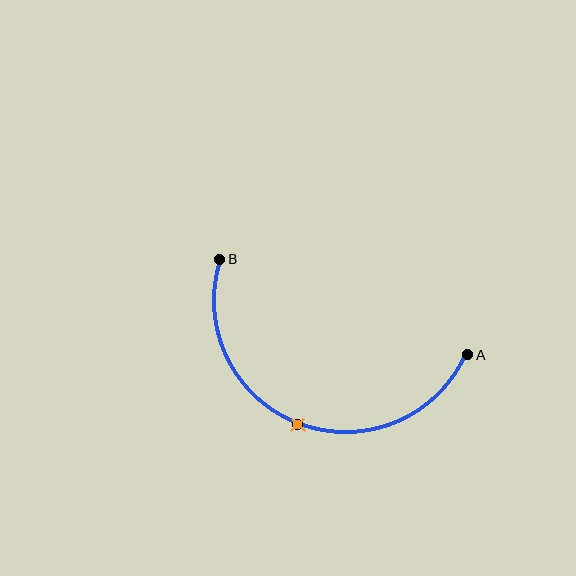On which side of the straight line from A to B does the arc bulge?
The arc bulges below the straight line connecting A and B.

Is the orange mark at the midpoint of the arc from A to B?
Yes. The orange mark lies on the arc at equal arc-length from both A and B — it is the arc midpoint.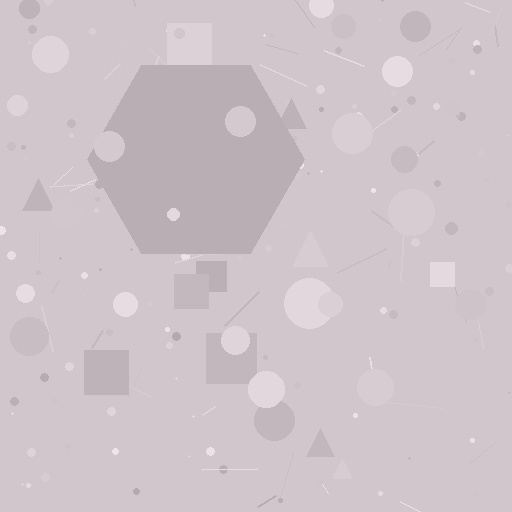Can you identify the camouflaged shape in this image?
The camouflaged shape is a hexagon.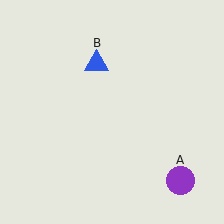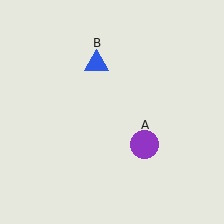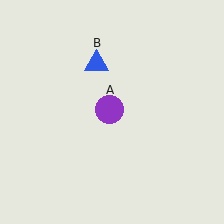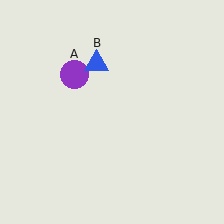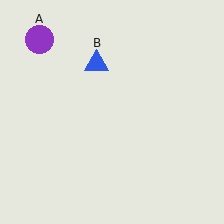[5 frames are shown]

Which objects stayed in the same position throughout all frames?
Blue triangle (object B) remained stationary.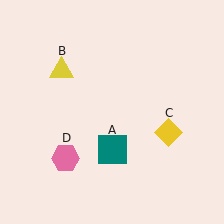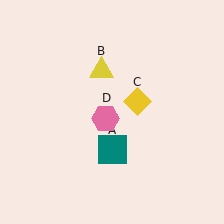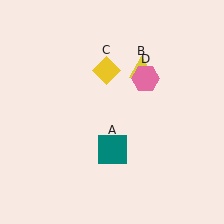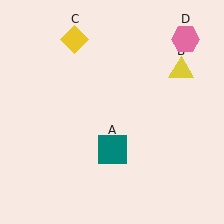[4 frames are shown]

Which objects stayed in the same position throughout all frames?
Teal square (object A) remained stationary.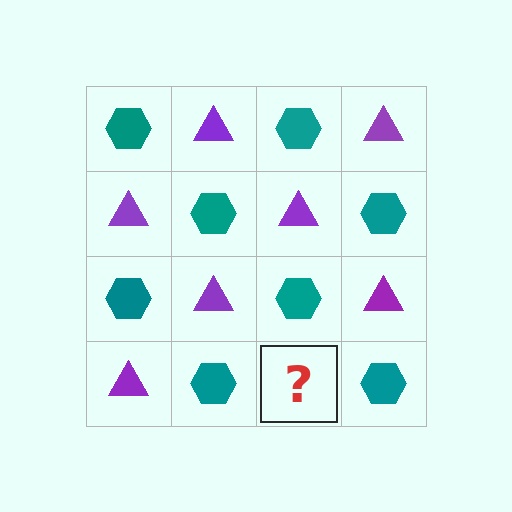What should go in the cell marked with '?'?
The missing cell should contain a purple triangle.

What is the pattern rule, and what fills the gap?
The rule is that it alternates teal hexagon and purple triangle in a checkerboard pattern. The gap should be filled with a purple triangle.